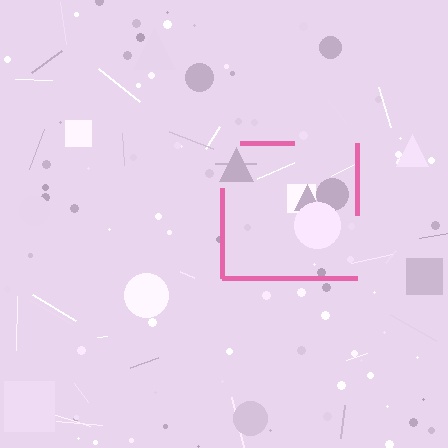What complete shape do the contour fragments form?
The contour fragments form a square.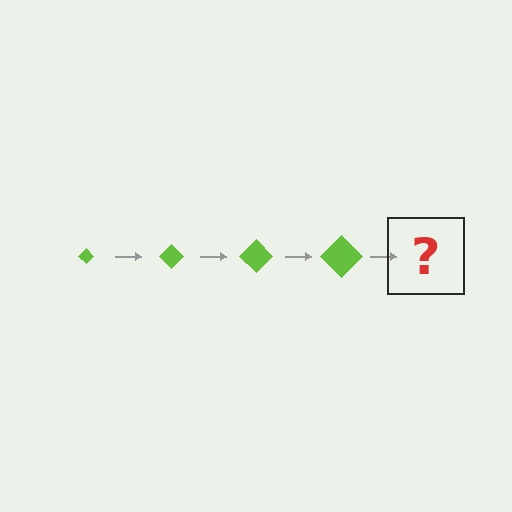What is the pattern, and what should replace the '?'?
The pattern is that the diamond gets progressively larger each step. The '?' should be a lime diamond, larger than the previous one.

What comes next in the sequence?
The next element should be a lime diamond, larger than the previous one.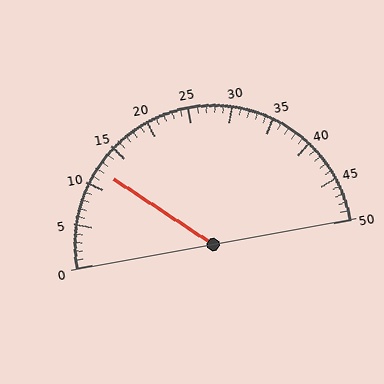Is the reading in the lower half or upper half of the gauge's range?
The reading is in the lower half of the range (0 to 50).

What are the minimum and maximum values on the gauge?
The gauge ranges from 0 to 50.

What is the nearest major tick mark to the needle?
The nearest major tick mark is 10.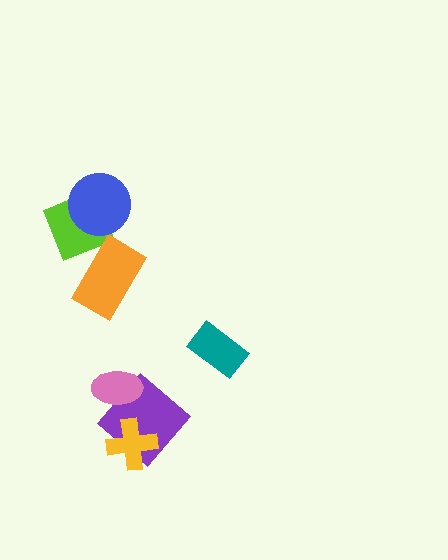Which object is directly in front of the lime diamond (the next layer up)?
The orange rectangle is directly in front of the lime diamond.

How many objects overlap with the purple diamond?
2 objects overlap with the purple diamond.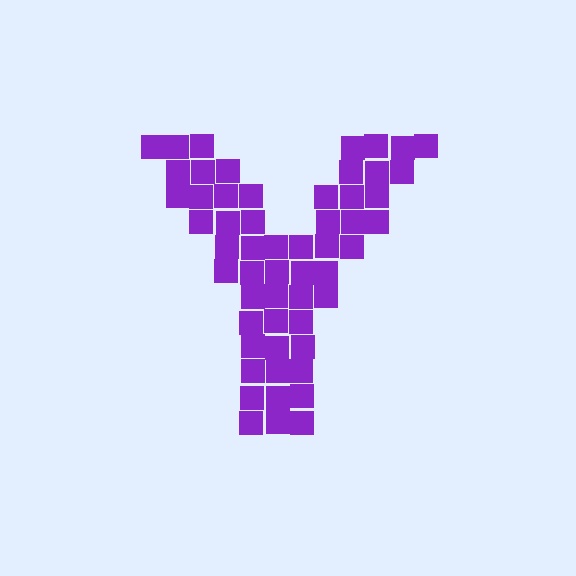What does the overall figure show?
The overall figure shows the letter Y.